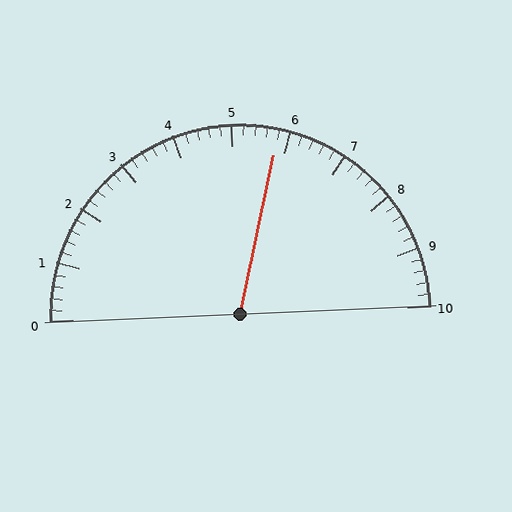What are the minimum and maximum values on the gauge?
The gauge ranges from 0 to 10.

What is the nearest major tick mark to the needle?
The nearest major tick mark is 6.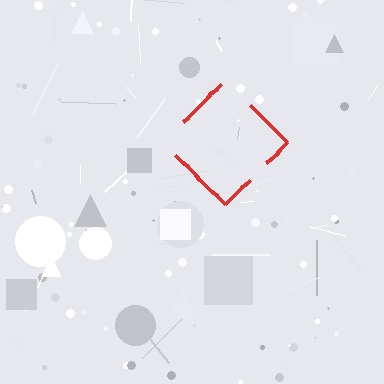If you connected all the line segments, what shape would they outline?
They would outline a diamond.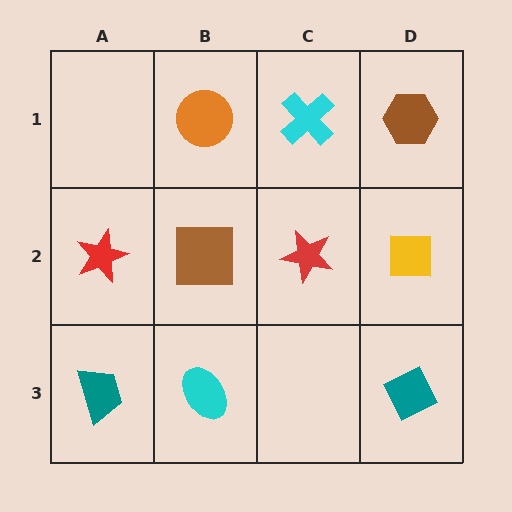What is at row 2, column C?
A red star.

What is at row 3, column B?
A cyan ellipse.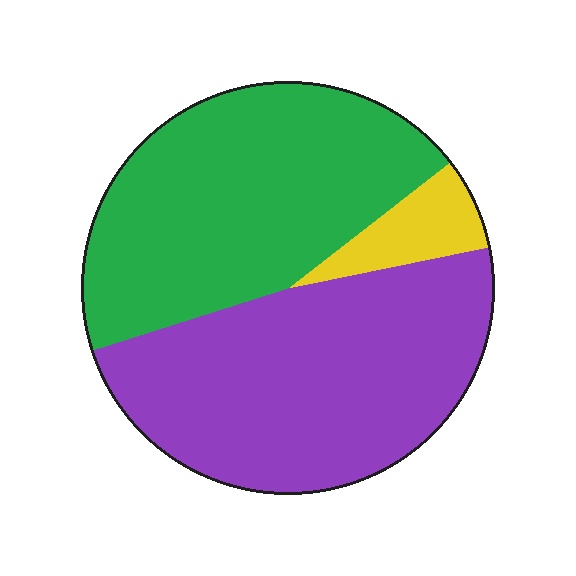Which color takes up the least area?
Yellow, at roughly 5%.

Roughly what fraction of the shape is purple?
Purple takes up about one half (1/2) of the shape.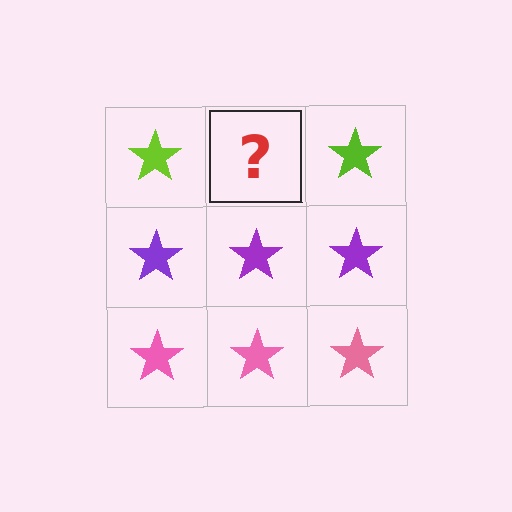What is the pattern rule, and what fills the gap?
The rule is that each row has a consistent color. The gap should be filled with a lime star.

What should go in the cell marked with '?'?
The missing cell should contain a lime star.